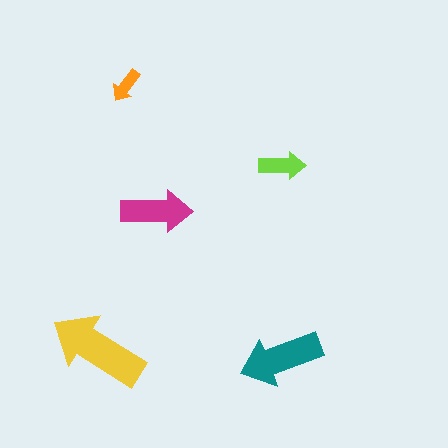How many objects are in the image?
There are 5 objects in the image.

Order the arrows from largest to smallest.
the yellow one, the teal one, the magenta one, the lime one, the orange one.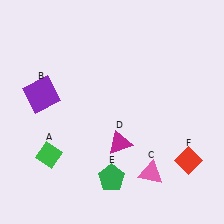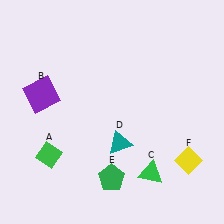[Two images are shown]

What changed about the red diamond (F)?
In Image 1, F is red. In Image 2, it changed to yellow.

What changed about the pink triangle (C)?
In Image 1, C is pink. In Image 2, it changed to green.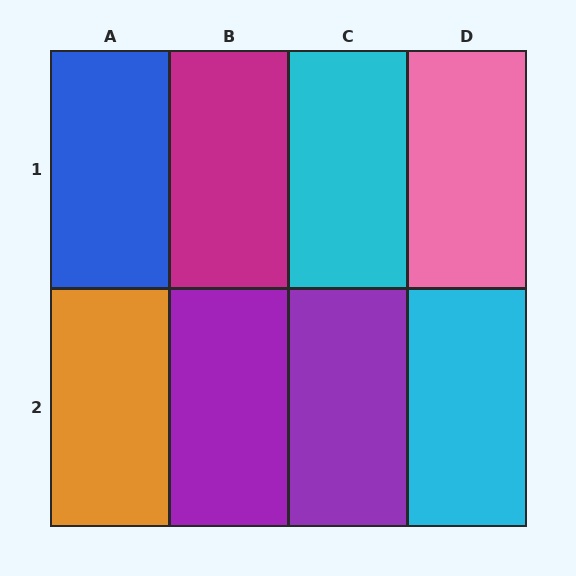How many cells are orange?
1 cell is orange.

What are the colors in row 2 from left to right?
Orange, purple, purple, cyan.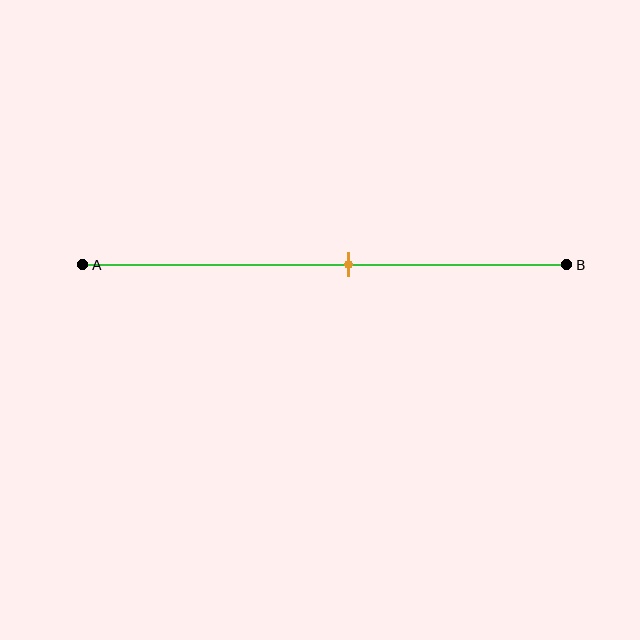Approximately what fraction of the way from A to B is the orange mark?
The orange mark is approximately 55% of the way from A to B.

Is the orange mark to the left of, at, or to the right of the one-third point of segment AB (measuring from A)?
The orange mark is to the right of the one-third point of segment AB.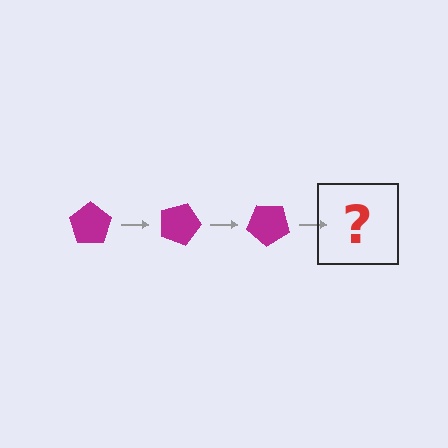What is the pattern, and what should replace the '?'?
The pattern is that the pentagon rotates 20 degrees each step. The '?' should be a magenta pentagon rotated 60 degrees.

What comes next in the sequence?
The next element should be a magenta pentagon rotated 60 degrees.